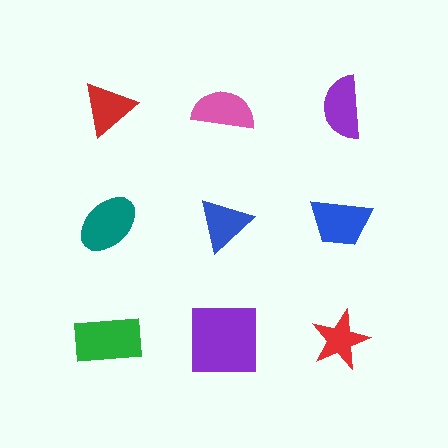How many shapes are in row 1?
3 shapes.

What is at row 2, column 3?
A blue trapezoid.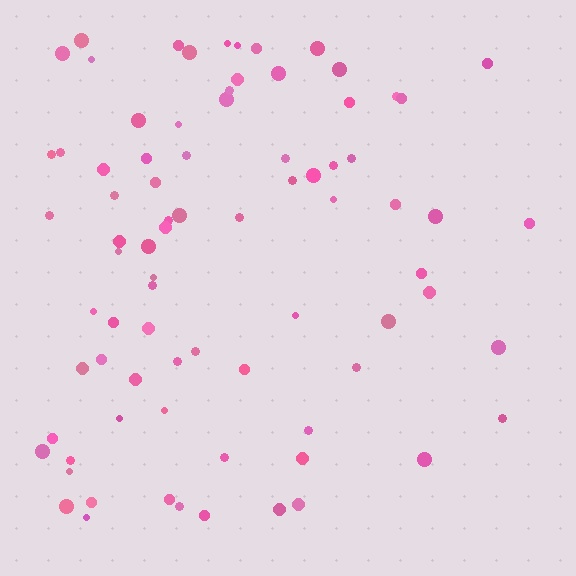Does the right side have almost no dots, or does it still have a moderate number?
Still a moderate number, just noticeably fewer than the left.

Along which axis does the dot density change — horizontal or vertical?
Horizontal.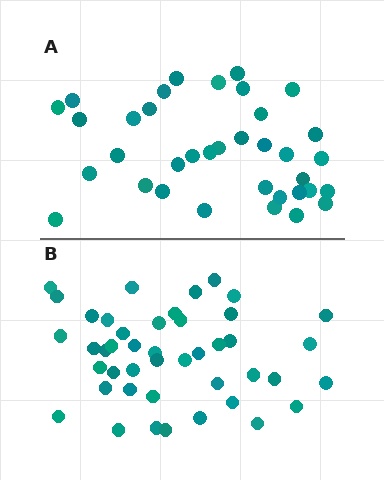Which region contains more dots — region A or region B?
Region B (the bottom region) has more dots.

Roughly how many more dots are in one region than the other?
Region B has roughly 8 or so more dots than region A.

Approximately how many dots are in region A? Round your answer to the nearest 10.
About 40 dots. (The exact count is 36, which rounds to 40.)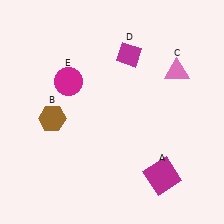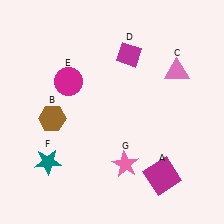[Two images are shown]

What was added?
A teal star (F), a pink star (G) were added in Image 2.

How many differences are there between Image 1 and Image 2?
There are 2 differences between the two images.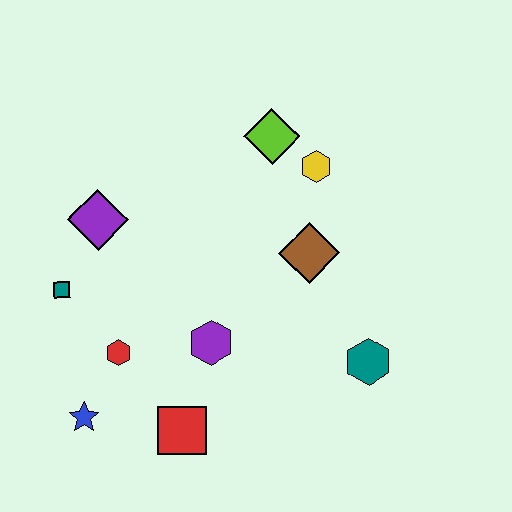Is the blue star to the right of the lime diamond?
No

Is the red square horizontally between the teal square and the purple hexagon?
Yes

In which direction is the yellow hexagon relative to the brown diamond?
The yellow hexagon is above the brown diamond.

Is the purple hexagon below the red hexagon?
No